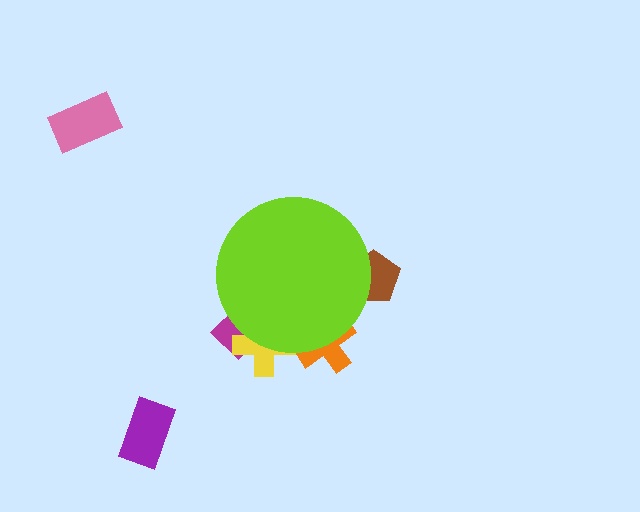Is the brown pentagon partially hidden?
Yes, the brown pentagon is partially hidden behind the lime circle.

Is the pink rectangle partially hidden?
No, the pink rectangle is fully visible.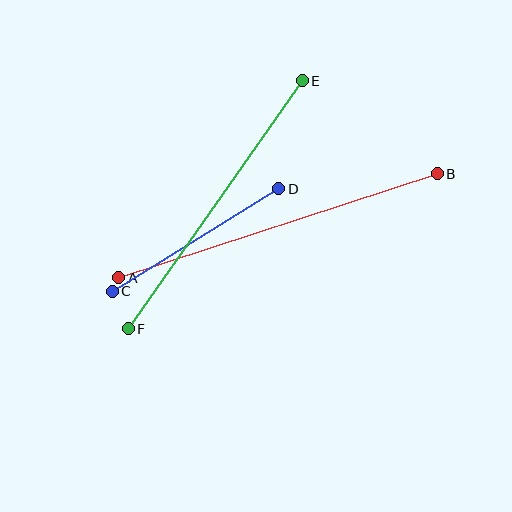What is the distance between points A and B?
The distance is approximately 335 pixels.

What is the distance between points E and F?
The distance is approximately 303 pixels.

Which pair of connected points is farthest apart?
Points A and B are farthest apart.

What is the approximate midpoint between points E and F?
The midpoint is at approximately (215, 205) pixels.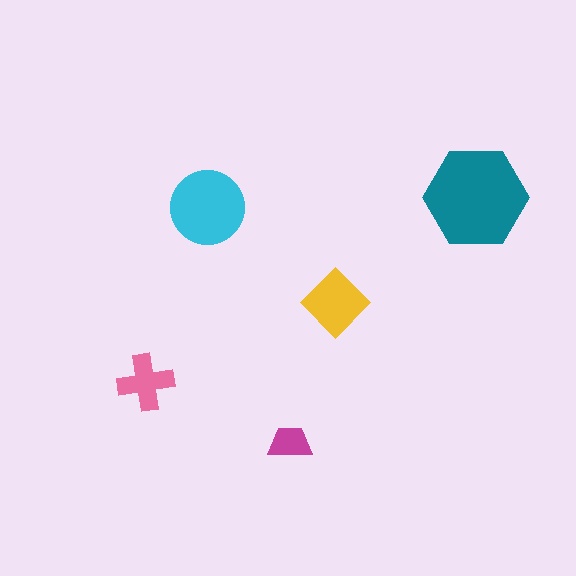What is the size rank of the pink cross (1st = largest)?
4th.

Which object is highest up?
The teal hexagon is topmost.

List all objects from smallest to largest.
The magenta trapezoid, the pink cross, the yellow diamond, the cyan circle, the teal hexagon.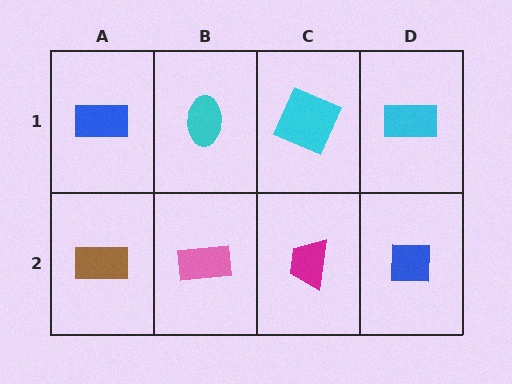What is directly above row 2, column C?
A cyan square.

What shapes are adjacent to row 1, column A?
A brown rectangle (row 2, column A), a cyan ellipse (row 1, column B).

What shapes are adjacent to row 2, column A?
A blue rectangle (row 1, column A), a pink rectangle (row 2, column B).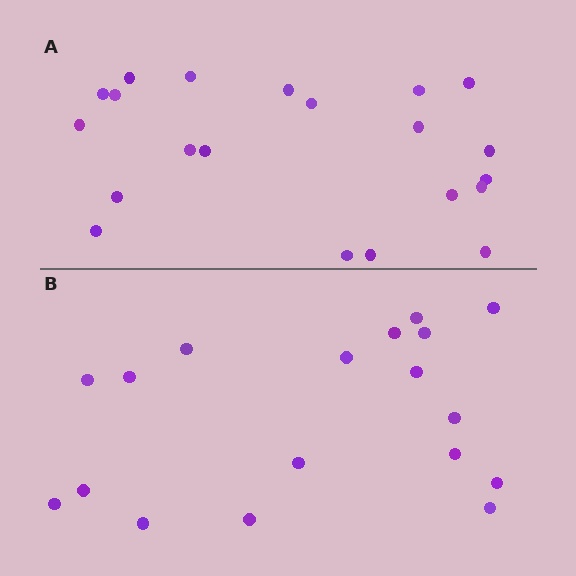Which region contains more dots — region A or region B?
Region A (the top region) has more dots.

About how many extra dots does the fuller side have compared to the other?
Region A has just a few more — roughly 2 or 3 more dots than region B.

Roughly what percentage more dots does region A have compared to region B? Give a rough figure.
About 15% more.